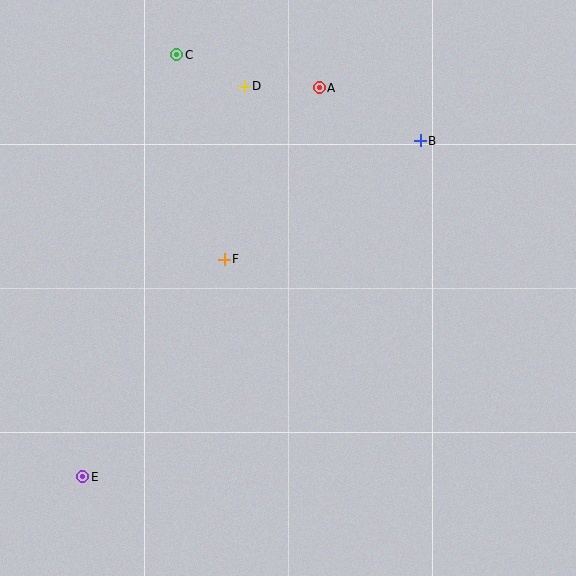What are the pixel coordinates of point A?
Point A is at (319, 88).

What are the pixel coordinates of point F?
Point F is at (224, 259).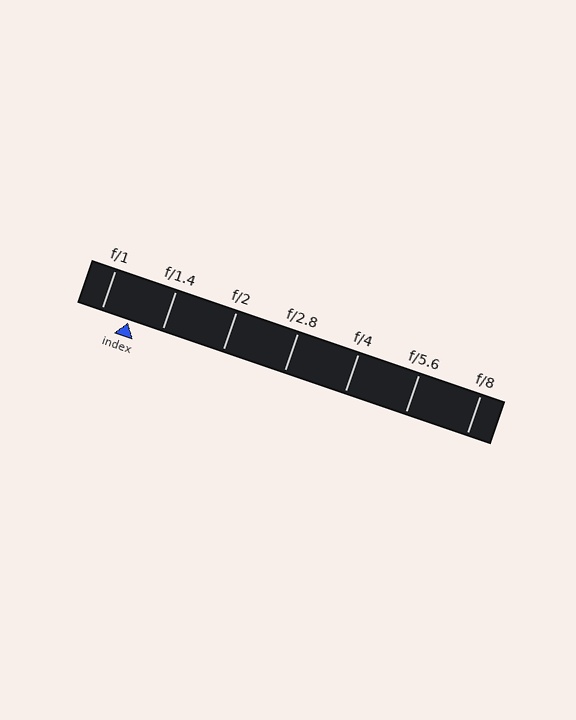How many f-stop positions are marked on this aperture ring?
There are 7 f-stop positions marked.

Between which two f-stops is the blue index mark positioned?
The index mark is between f/1 and f/1.4.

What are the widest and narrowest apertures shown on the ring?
The widest aperture shown is f/1 and the narrowest is f/8.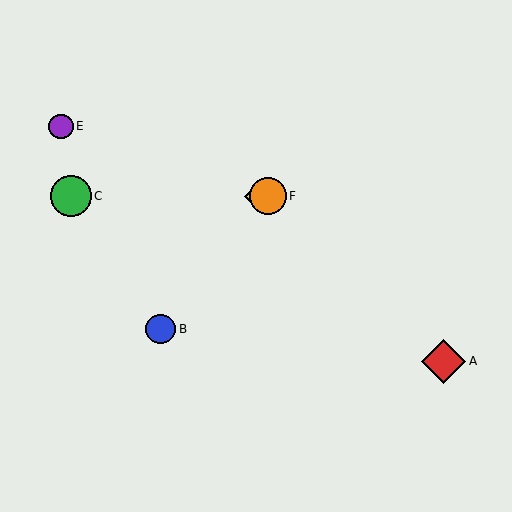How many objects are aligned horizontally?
3 objects (C, D, F) are aligned horizontally.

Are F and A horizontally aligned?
No, F is at y≈196 and A is at y≈361.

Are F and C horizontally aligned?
Yes, both are at y≈196.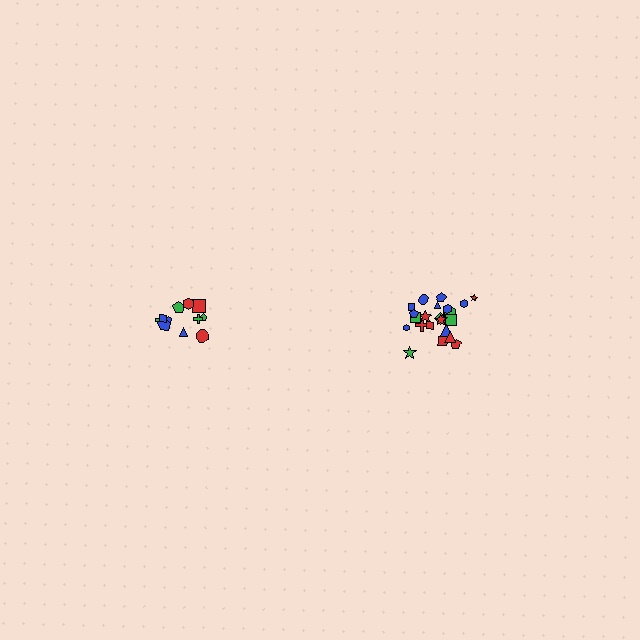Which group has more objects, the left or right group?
The right group.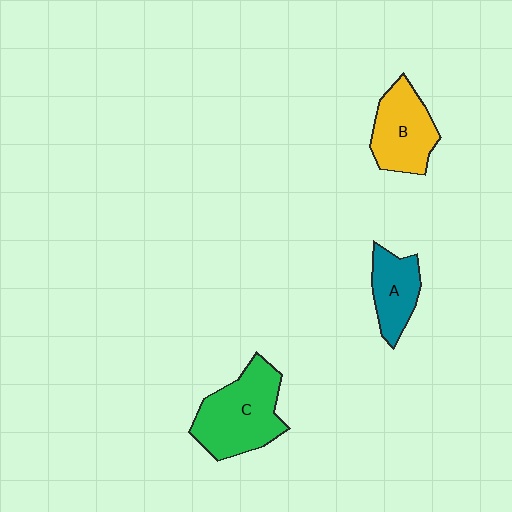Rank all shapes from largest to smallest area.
From largest to smallest: C (green), B (yellow), A (teal).